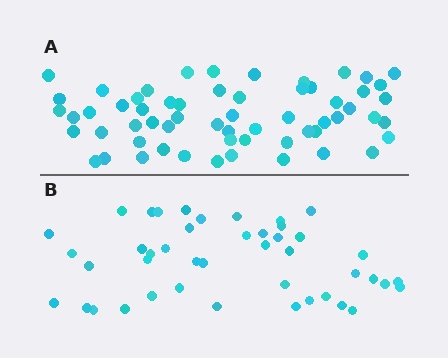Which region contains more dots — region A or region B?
Region A (the top region) has more dots.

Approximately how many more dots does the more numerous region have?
Region A has approximately 15 more dots than region B.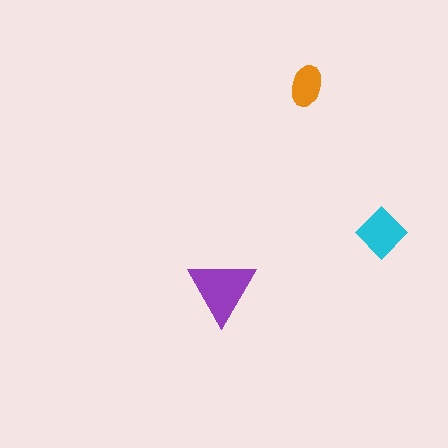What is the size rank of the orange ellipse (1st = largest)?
3rd.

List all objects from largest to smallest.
The purple triangle, the cyan diamond, the orange ellipse.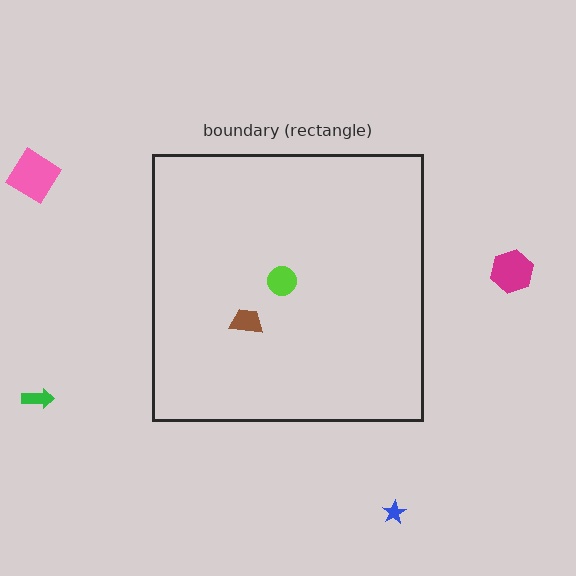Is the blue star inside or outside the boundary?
Outside.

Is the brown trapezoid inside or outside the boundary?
Inside.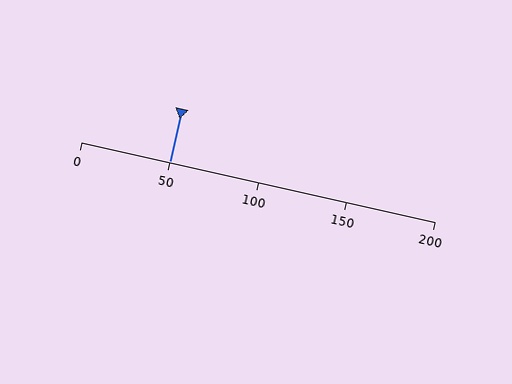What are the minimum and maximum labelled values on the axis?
The axis runs from 0 to 200.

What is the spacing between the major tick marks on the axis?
The major ticks are spaced 50 apart.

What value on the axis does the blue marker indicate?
The marker indicates approximately 50.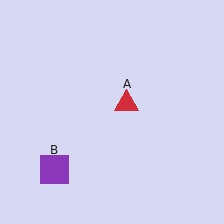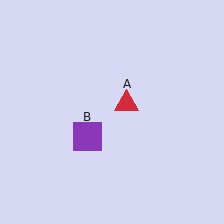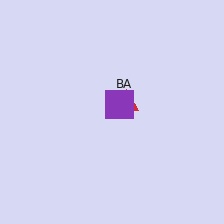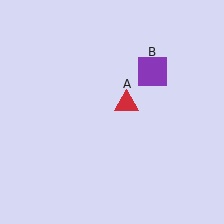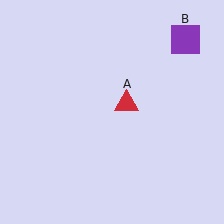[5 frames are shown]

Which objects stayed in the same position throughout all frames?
Red triangle (object A) remained stationary.